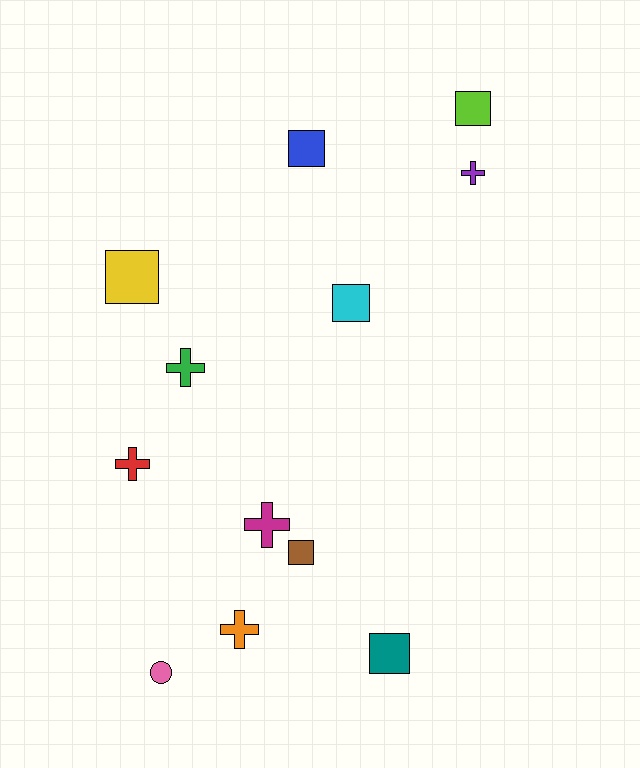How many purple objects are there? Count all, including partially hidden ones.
There is 1 purple object.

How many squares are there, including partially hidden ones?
There are 6 squares.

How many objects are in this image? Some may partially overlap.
There are 12 objects.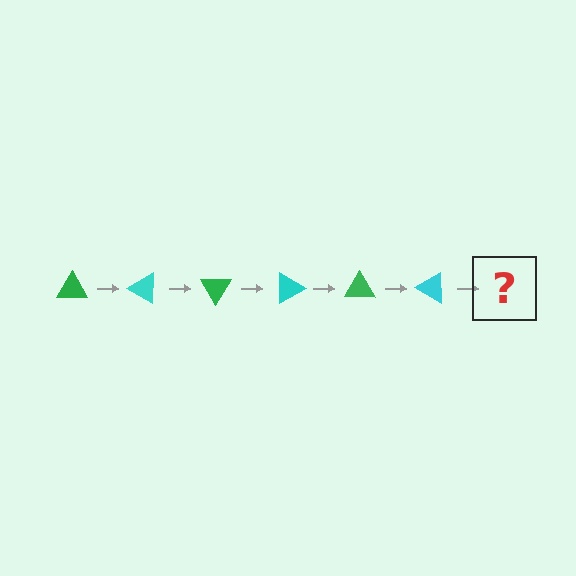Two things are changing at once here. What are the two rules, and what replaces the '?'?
The two rules are that it rotates 30 degrees each step and the color cycles through green and cyan. The '?' should be a green triangle, rotated 180 degrees from the start.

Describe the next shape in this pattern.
It should be a green triangle, rotated 180 degrees from the start.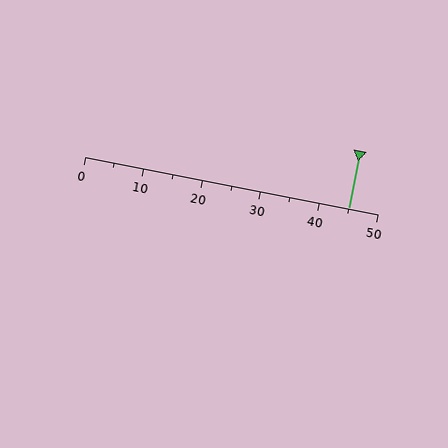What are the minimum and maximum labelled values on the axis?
The axis runs from 0 to 50.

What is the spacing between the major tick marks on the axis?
The major ticks are spaced 10 apart.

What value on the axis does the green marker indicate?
The marker indicates approximately 45.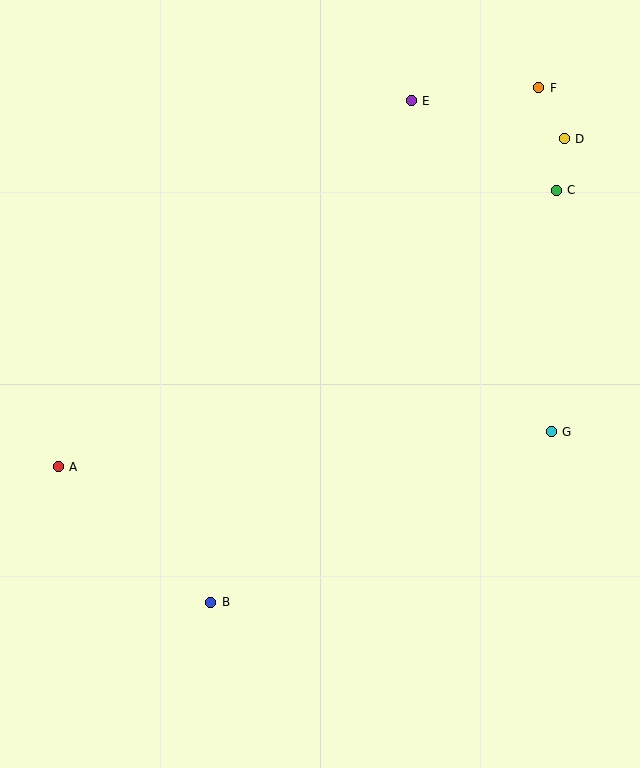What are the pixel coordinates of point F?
Point F is at (539, 88).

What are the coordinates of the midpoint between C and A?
The midpoint between C and A is at (307, 329).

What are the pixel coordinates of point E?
Point E is at (411, 101).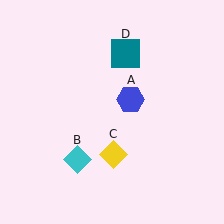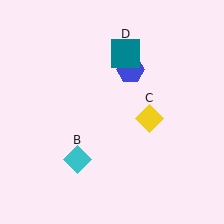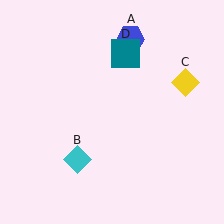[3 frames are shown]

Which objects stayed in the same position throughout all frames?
Cyan diamond (object B) and teal square (object D) remained stationary.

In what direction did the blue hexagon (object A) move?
The blue hexagon (object A) moved up.